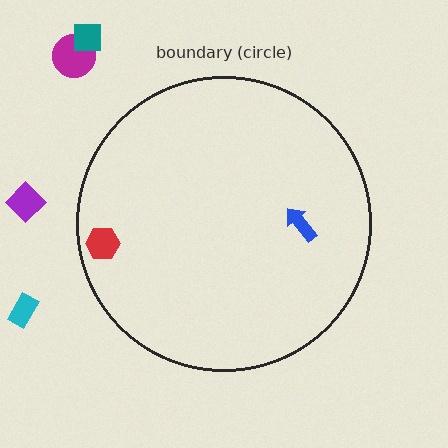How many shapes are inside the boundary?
2 inside, 4 outside.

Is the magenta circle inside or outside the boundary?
Outside.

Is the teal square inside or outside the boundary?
Outside.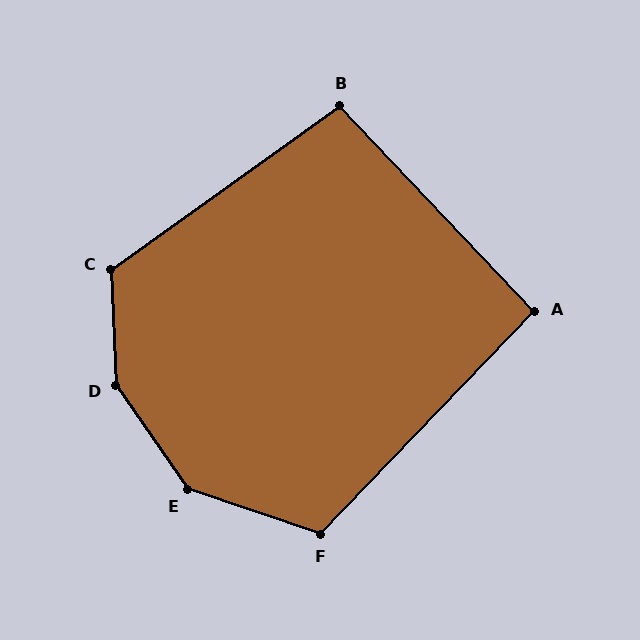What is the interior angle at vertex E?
Approximately 144 degrees (obtuse).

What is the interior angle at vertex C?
Approximately 124 degrees (obtuse).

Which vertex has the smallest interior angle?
A, at approximately 93 degrees.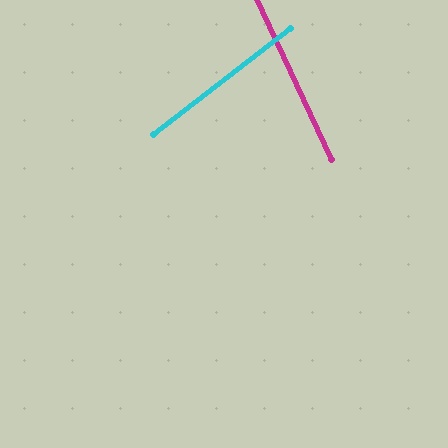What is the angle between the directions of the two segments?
Approximately 77 degrees.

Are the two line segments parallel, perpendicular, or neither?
Neither parallel nor perpendicular — they differ by about 77°.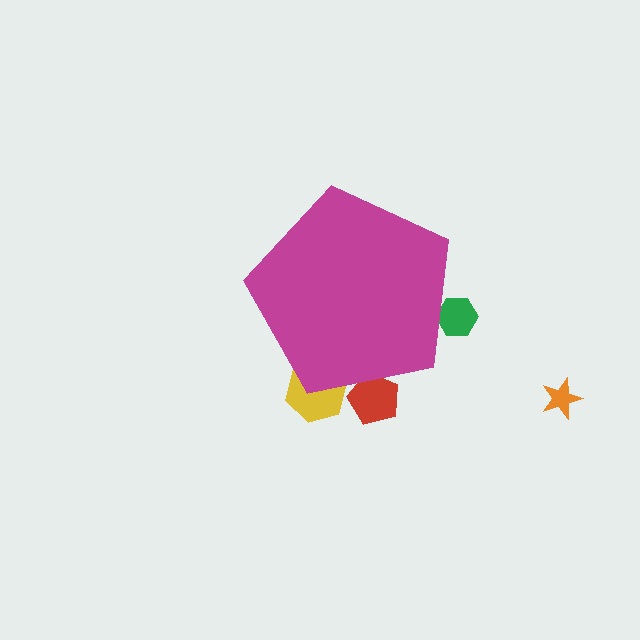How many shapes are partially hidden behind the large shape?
3 shapes are partially hidden.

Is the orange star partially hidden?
No, the orange star is fully visible.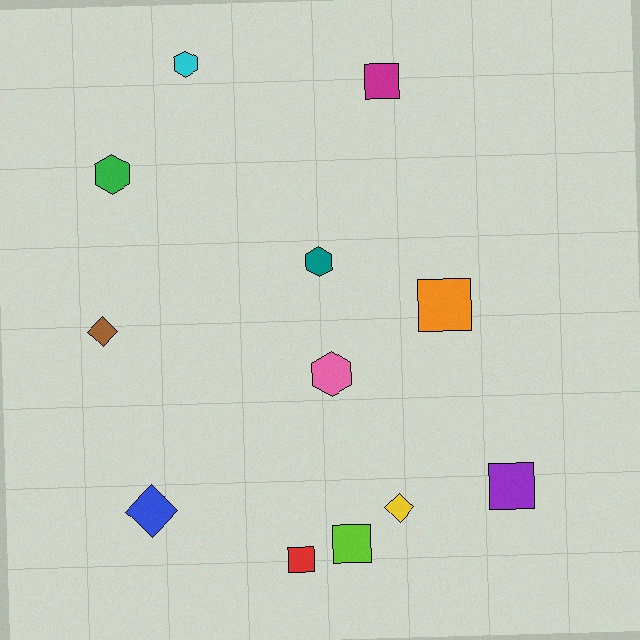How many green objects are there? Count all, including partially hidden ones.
There is 1 green object.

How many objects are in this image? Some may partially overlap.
There are 12 objects.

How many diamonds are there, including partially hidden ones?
There are 3 diamonds.